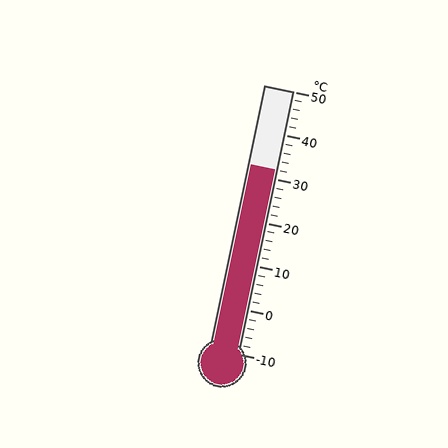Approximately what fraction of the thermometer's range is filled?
The thermometer is filled to approximately 70% of its range.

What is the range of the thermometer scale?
The thermometer scale ranges from -10°C to 50°C.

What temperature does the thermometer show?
The thermometer shows approximately 32°C.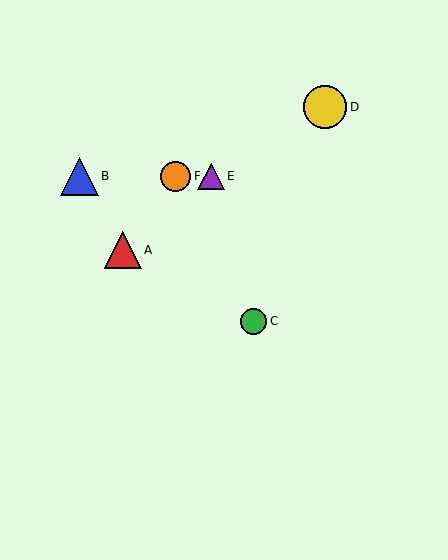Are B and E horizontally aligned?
Yes, both are at y≈176.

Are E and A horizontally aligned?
No, E is at y≈176 and A is at y≈250.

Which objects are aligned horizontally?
Objects B, E, F are aligned horizontally.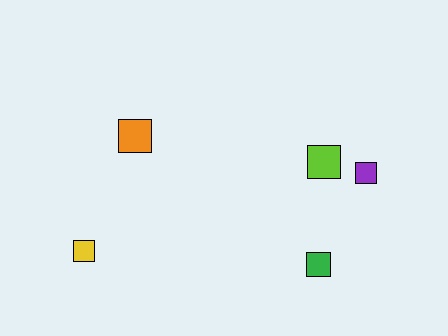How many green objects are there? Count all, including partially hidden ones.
There is 1 green object.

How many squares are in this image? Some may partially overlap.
There are 5 squares.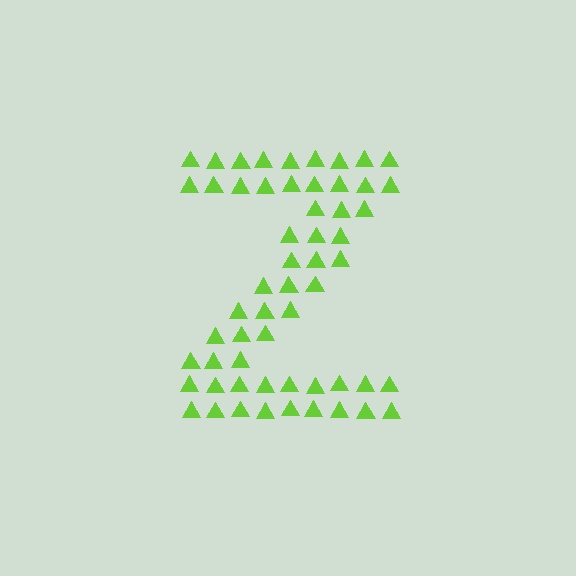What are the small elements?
The small elements are triangles.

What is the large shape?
The large shape is the letter Z.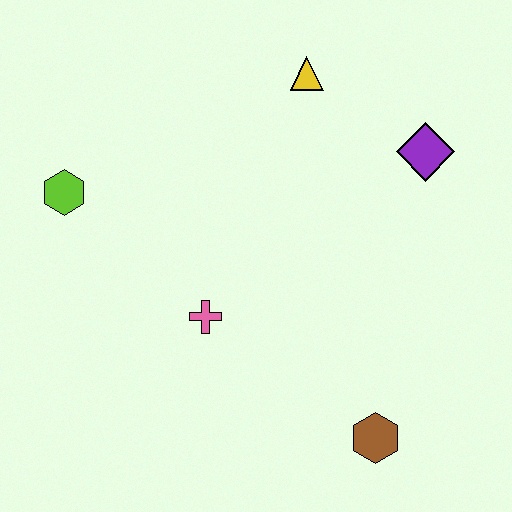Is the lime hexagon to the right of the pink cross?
No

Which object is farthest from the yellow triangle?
The brown hexagon is farthest from the yellow triangle.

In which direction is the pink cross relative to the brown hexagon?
The pink cross is to the left of the brown hexagon.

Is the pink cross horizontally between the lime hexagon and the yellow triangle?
Yes